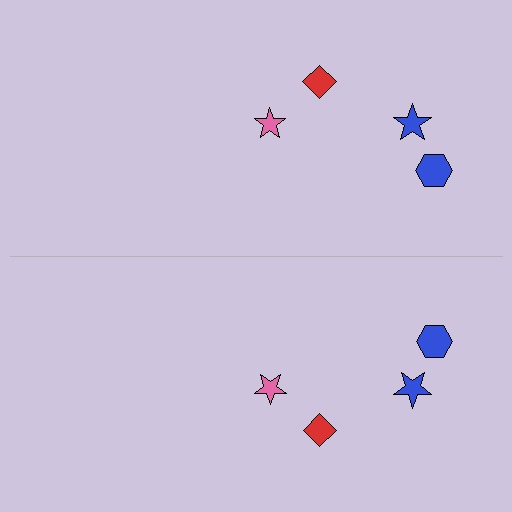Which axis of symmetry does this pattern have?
The pattern has a horizontal axis of symmetry running through the center of the image.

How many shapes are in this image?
There are 8 shapes in this image.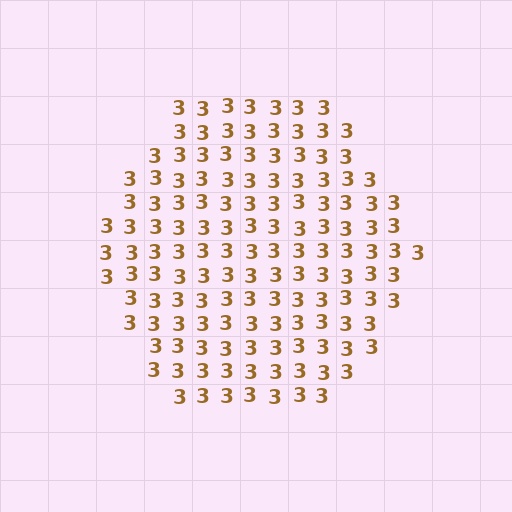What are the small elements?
The small elements are digit 3's.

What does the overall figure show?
The overall figure shows a hexagon.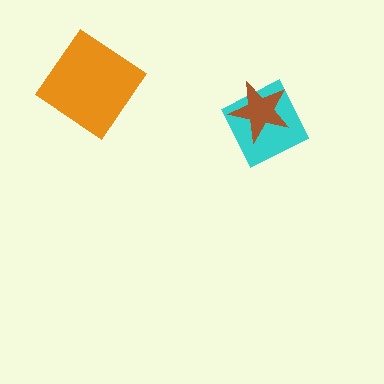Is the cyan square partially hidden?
Yes, it is partially covered by another shape.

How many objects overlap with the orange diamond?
0 objects overlap with the orange diamond.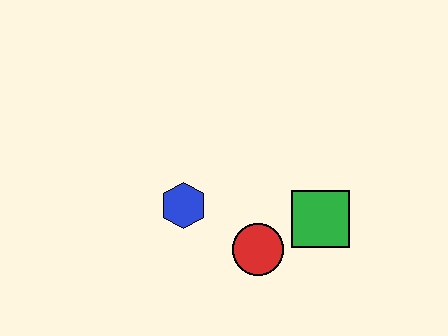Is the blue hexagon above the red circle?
Yes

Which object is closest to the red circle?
The green square is closest to the red circle.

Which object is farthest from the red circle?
The blue hexagon is farthest from the red circle.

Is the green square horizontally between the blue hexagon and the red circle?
No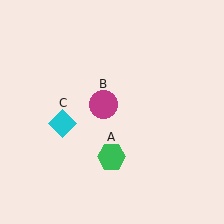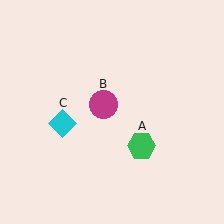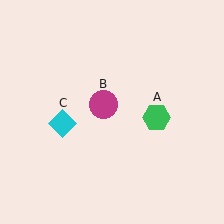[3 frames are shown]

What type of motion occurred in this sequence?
The green hexagon (object A) rotated counterclockwise around the center of the scene.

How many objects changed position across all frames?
1 object changed position: green hexagon (object A).